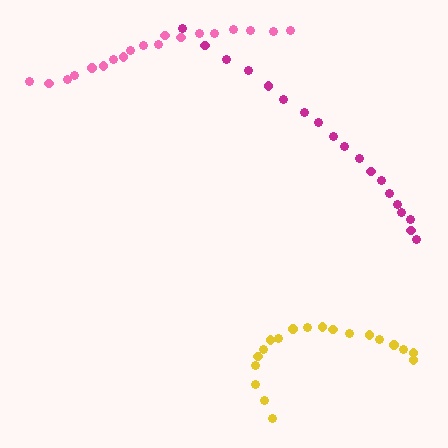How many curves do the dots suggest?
There are 3 distinct paths.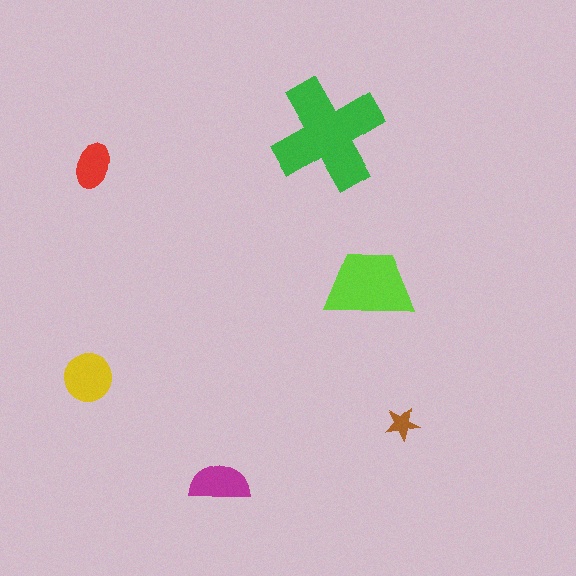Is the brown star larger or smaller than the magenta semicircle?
Smaller.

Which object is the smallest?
The brown star.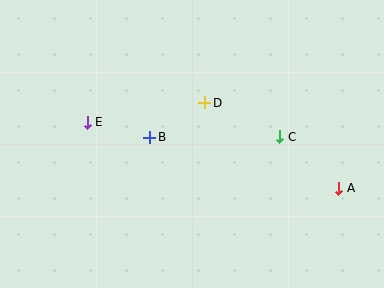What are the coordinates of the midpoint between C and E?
The midpoint between C and E is at (183, 129).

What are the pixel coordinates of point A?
Point A is at (339, 188).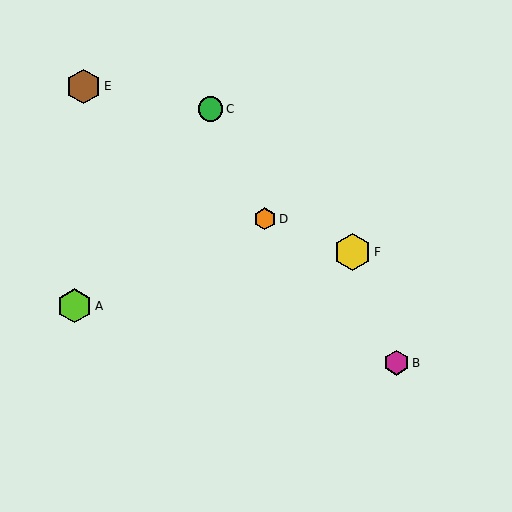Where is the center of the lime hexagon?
The center of the lime hexagon is at (75, 306).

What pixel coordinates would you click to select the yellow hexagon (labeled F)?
Click at (352, 252) to select the yellow hexagon F.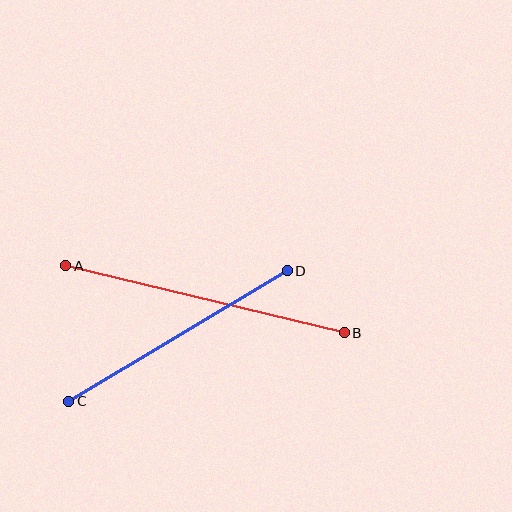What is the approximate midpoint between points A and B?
The midpoint is at approximately (205, 299) pixels.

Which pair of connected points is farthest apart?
Points A and B are farthest apart.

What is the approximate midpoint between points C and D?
The midpoint is at approximately (178, 336) pixels.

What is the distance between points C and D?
The distance is approximately 254 pixels.